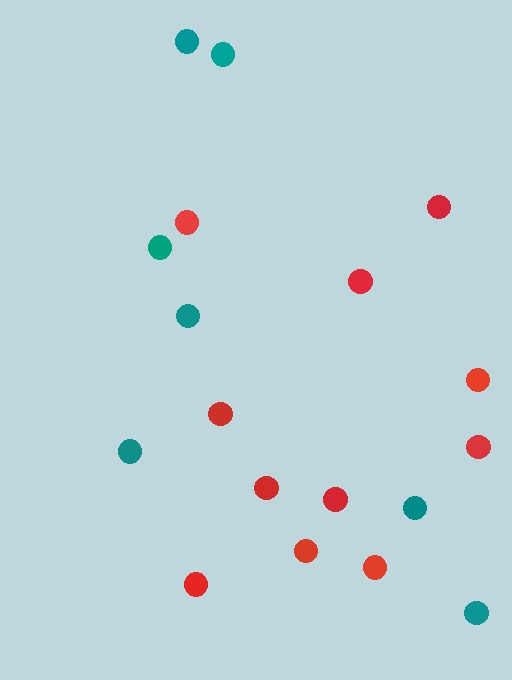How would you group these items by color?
There are 2 groups: one group of red circles (11) and one group of teal circles (7).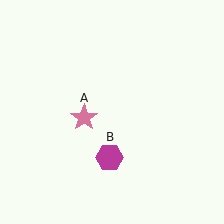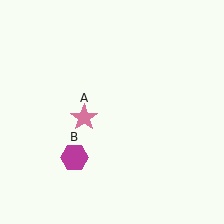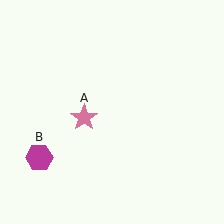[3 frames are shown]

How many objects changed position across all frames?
1 object changed position: magenta hexagon (object B).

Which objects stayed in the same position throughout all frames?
Pink star (object A) remained stationary.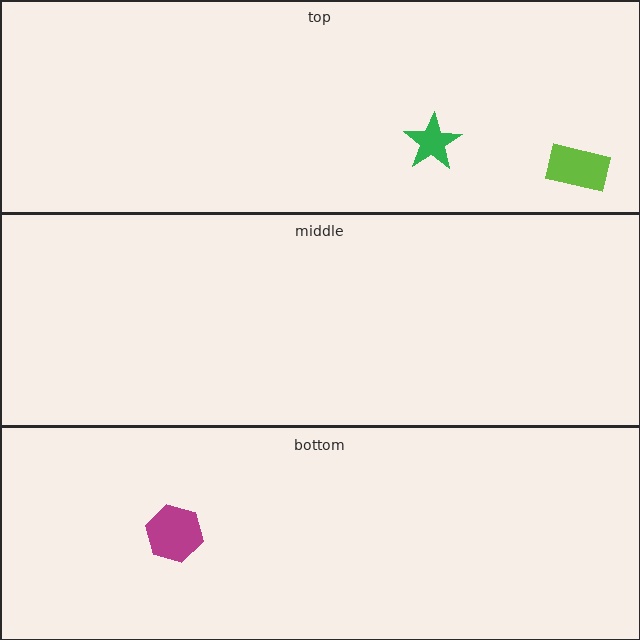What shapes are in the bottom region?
The magenta hexagon.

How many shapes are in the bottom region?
1.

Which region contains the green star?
The top region.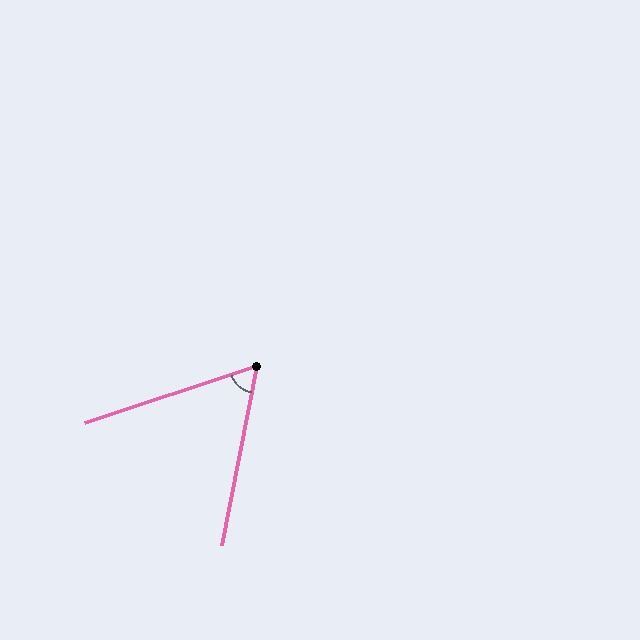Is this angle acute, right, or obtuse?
It is acute.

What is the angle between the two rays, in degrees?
Approximately 61 degrees.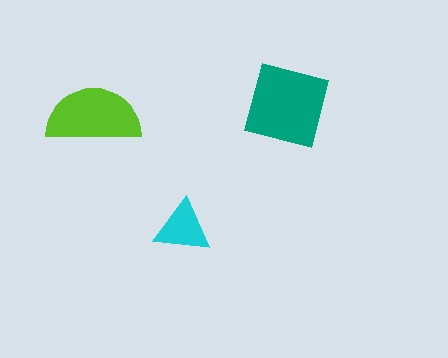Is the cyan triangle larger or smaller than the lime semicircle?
Smaller.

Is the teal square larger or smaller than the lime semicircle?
Larger.